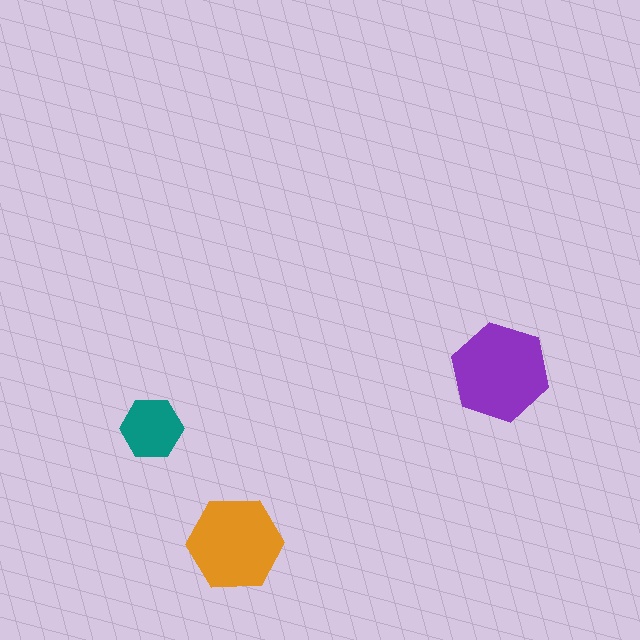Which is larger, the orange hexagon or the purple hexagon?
The purple one.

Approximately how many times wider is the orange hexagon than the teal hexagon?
About 1.5 times wider.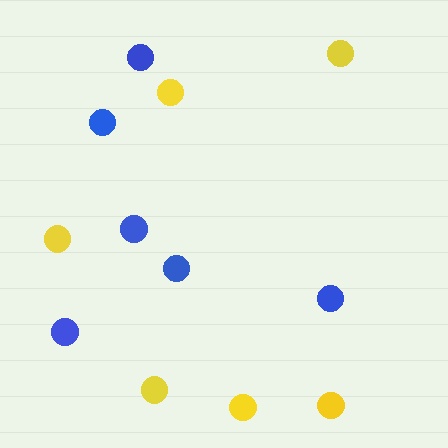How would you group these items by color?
There are 2 groups: one group of blue circles (6) and one group of yellow circles (6).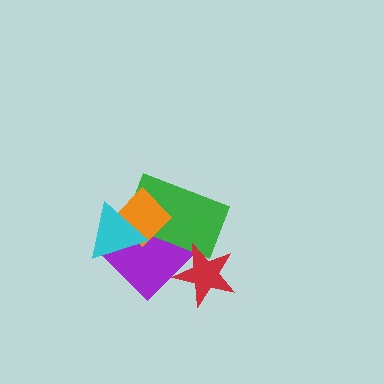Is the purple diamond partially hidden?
Yes, it is partially covered by another shape.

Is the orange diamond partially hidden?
Yes, it is partially covered by another shape.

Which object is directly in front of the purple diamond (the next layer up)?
The green rectangle is directly in front of the purple diamond.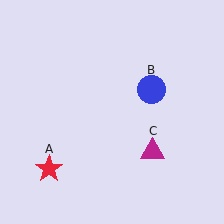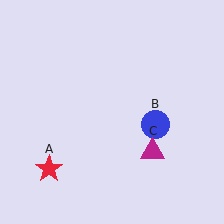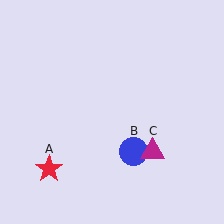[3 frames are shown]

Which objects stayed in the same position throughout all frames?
Red star (object A) and magenta triangle (object C) remained stationary.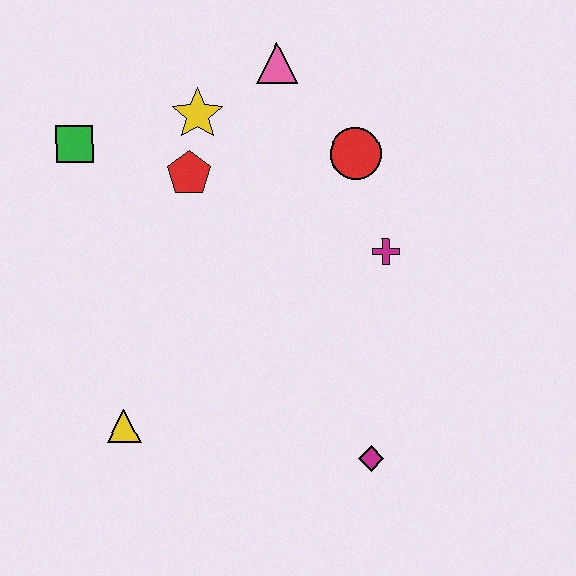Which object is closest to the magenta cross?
The red circle is closest to the magenta cross.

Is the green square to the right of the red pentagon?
No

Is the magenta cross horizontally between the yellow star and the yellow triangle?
No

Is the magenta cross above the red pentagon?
No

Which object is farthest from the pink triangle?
The magenta diamond is farthest from the pink triangle.